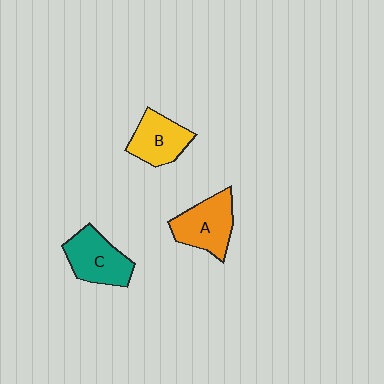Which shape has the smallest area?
Shape B (yellow).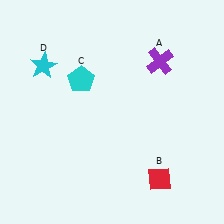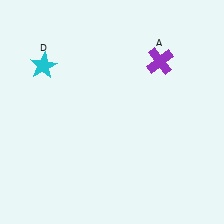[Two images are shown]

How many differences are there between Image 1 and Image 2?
There are 2 differences between the two images.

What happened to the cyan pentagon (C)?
The cyan pentagon (C) was removed in Image 2. It was in the top-left area of Image 1.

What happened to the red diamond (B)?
The red diamond (B) was removed in Image 2. It was in the bottom-right area of Image 1.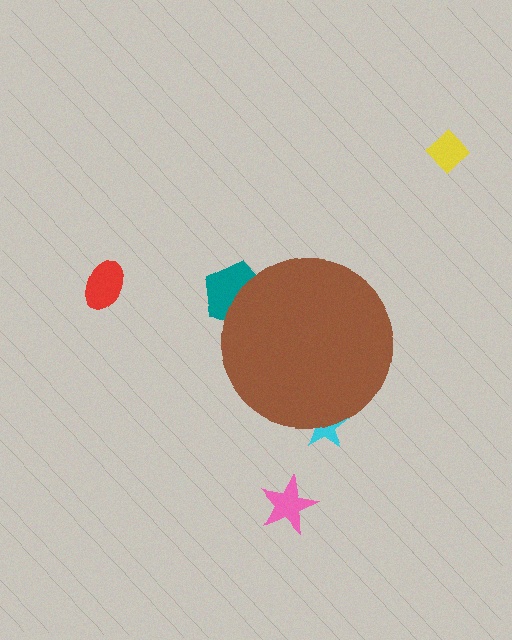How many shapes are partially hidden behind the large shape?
2 shapes are partially hidden.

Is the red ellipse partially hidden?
No, the red ellipse is fully visible.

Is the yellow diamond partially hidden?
No, the yellow diamond is fully visible.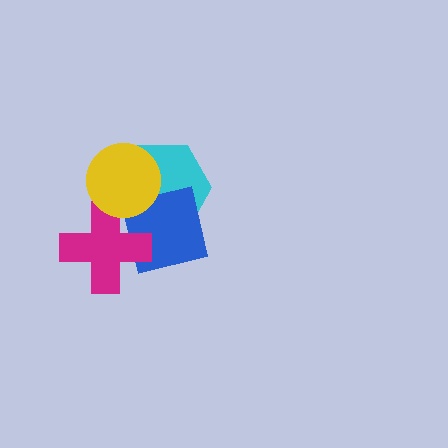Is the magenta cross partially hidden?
Yes, it is partially covered by another shape.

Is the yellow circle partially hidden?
No, no other shape covers it.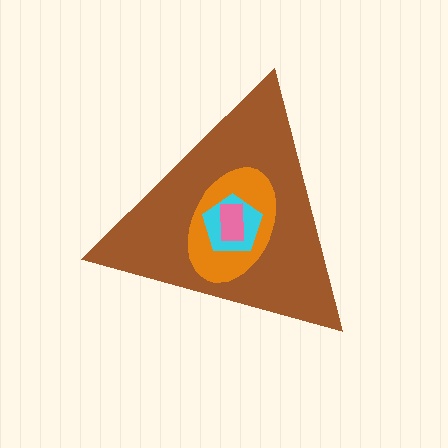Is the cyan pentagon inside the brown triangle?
Yes.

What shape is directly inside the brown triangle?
The orange ellipse.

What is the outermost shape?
The brown triangle.